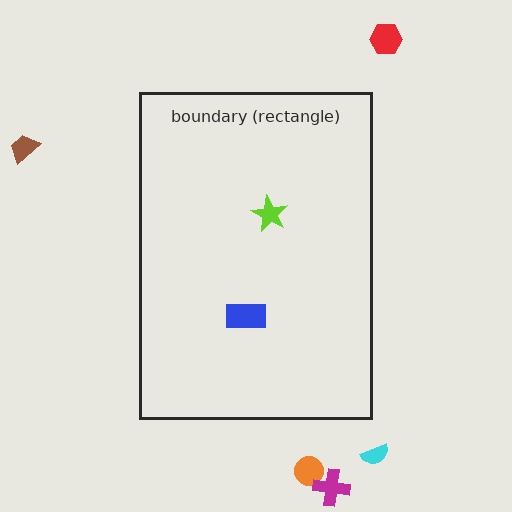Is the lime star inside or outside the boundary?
Inside.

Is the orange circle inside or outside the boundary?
Outside.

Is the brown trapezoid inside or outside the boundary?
Outside.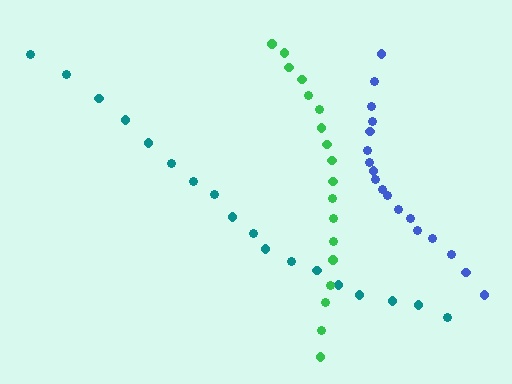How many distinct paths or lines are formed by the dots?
There are 3 distinct paths.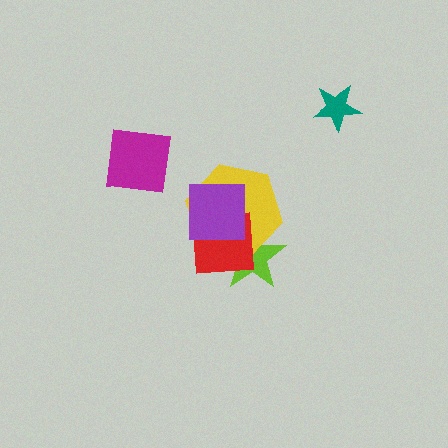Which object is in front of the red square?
The purple square is in front of the red square.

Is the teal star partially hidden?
No, no other shape covers it.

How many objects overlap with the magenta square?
0 objects overlap with the magenta square.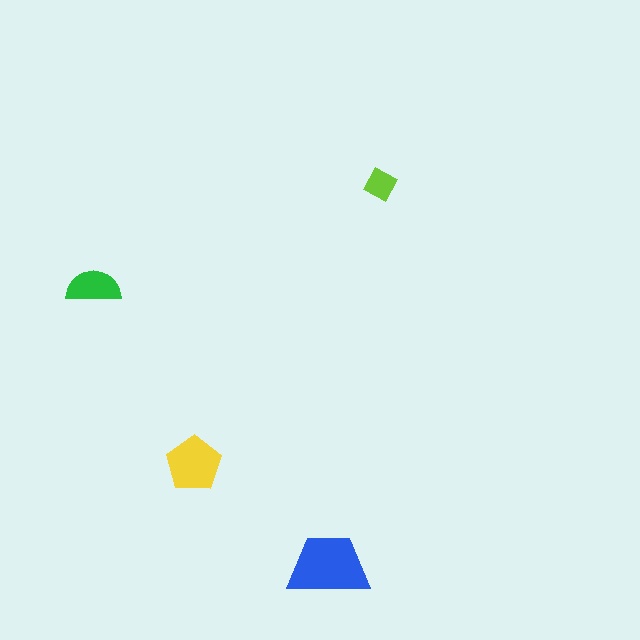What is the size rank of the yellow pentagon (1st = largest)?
2nd.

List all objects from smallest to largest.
The lime diamond, the green semicircle, the yellow pentagon, the blue trapezoid.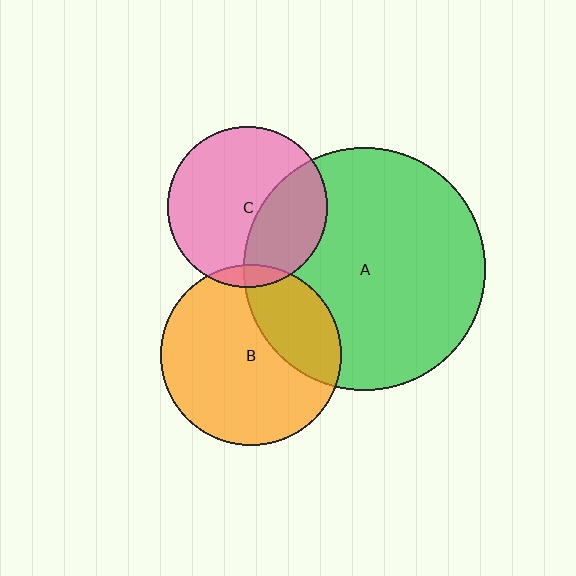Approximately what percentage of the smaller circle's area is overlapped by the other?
Approximately 35%.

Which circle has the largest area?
Circle A (green).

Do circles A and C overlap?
Yes.